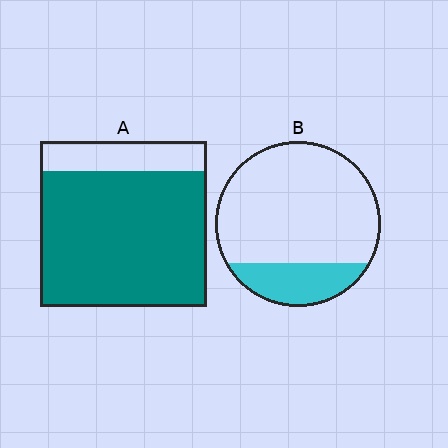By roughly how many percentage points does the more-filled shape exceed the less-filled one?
By roughly 60 percentage points (A over B).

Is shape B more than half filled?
No.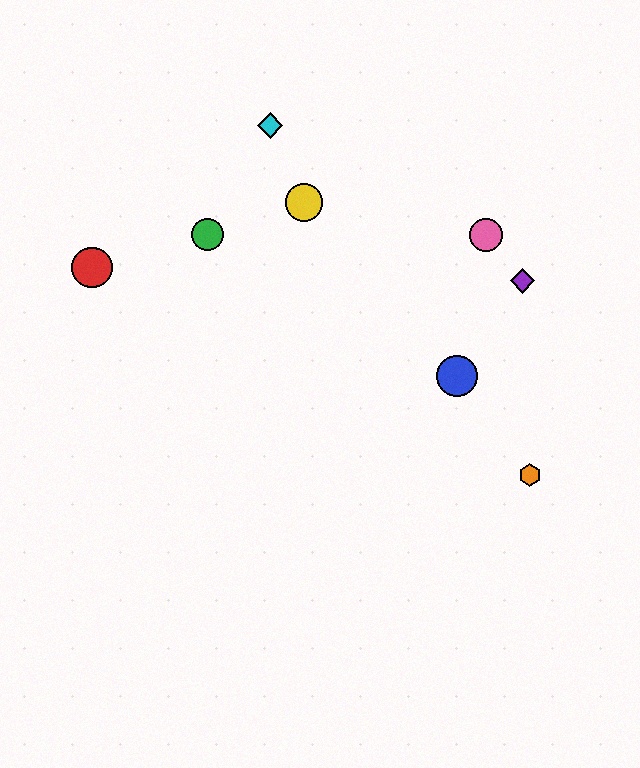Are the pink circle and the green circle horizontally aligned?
Yes, both are at y≈235.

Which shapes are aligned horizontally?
The green circle, the pink circle are aligned horizontally.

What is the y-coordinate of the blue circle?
The blue circle is at y≈376.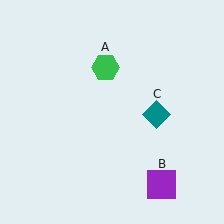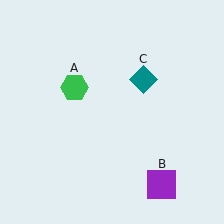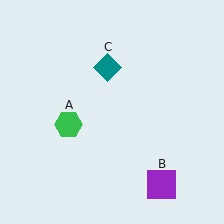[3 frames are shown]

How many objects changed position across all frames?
2 objects changed position: green hexagon (object A), teal diamond (object C).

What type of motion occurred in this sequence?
The green hexagon (object A), teal diamond (object C) rotated counterclockwise around the center of the scene.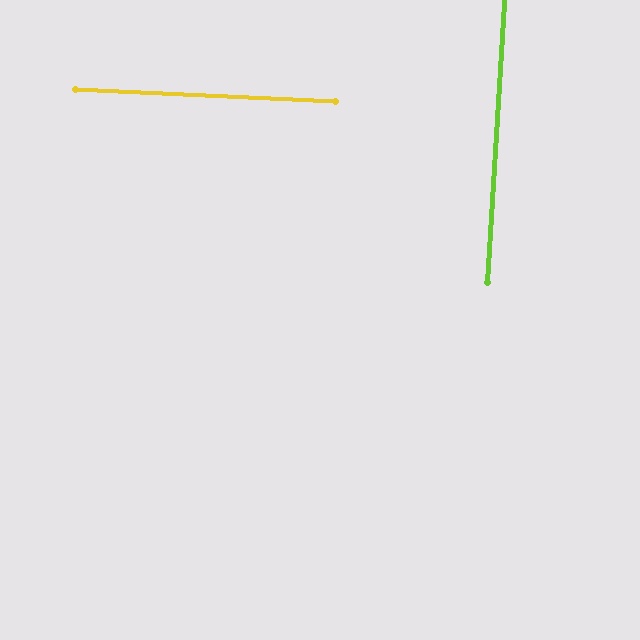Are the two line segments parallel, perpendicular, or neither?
Perpendicular — they meet at approximately 89°.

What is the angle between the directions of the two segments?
Approximately 89 degrees.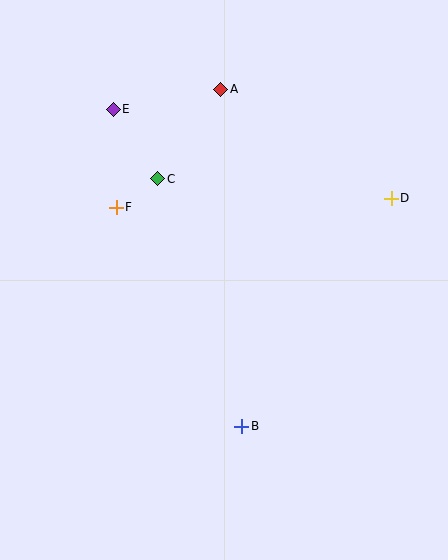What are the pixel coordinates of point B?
Point B is at (242, 426).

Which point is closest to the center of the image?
Point C at (158, 179) is closest to the center.